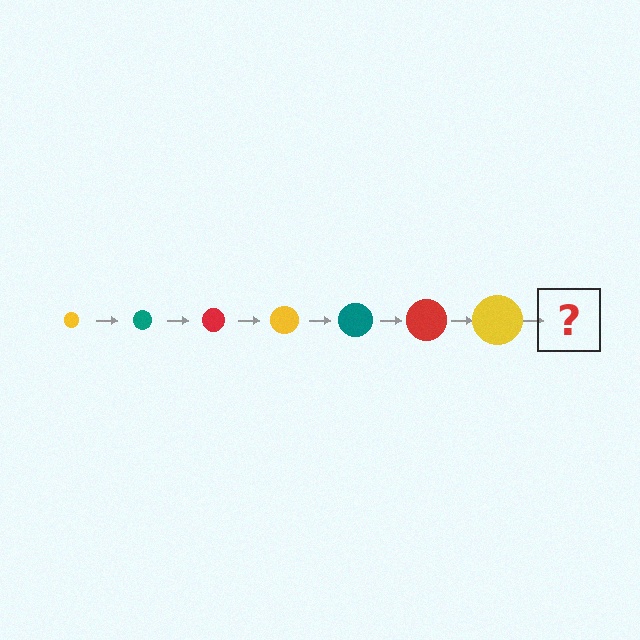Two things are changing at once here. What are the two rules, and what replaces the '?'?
The two rules are that the circle grows larger each step and the color cycles through yellow, teal, and red. The '?' should be a teal circle, larger than the previous one.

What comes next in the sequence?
The next element should be a teal circle, larger than the previous one.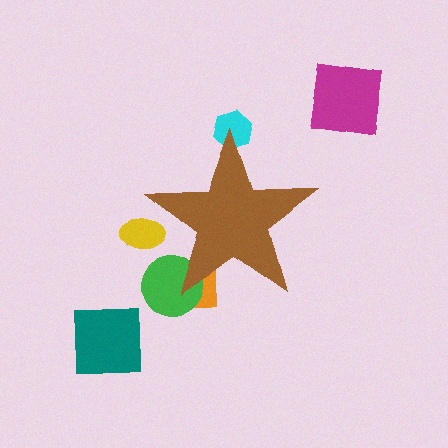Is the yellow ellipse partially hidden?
Yes, the yellow ellipse is partially hidden behind the brown star.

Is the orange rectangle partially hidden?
Yes, the orange rectangle is partially hidden behind the brown star.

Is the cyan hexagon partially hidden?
Yes, the cyan hexagon is partially hidden behind the brown star.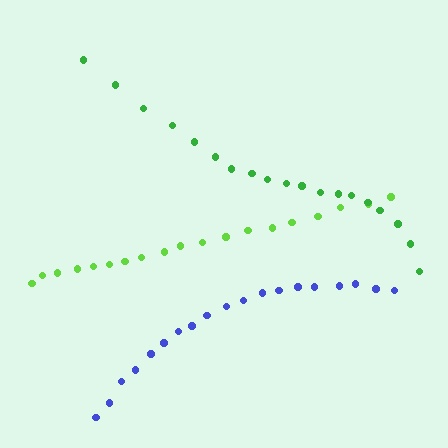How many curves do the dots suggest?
There are 3 distinct paths.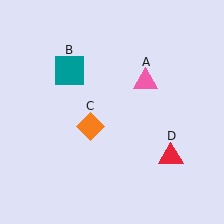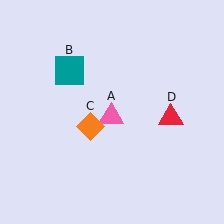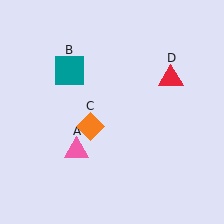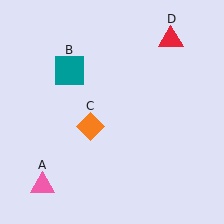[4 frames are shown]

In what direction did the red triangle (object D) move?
The red triangle (object D) moved up.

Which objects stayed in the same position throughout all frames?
Teal square (object B) and orange diamond (object C) remained stationary.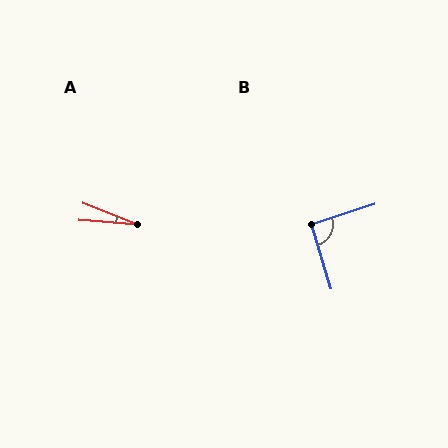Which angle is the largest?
B, at approximately 91 degrees.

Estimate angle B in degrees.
Approximately 91 degrees.